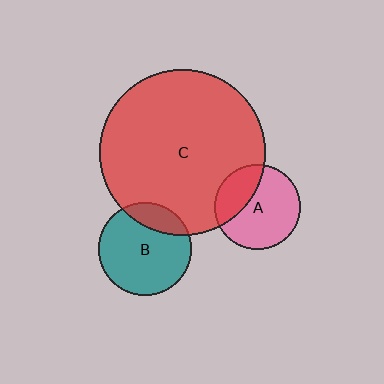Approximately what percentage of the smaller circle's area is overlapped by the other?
Approximately 20%.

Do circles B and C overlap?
Yes.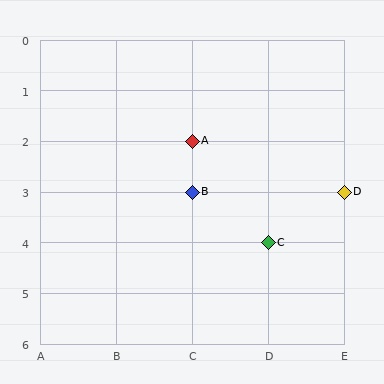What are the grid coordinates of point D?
Point D is at grid coordinates (E, 3).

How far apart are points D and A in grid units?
Points D and A are 2 columns and 1 row apart (about 2.2 grid units diagonally).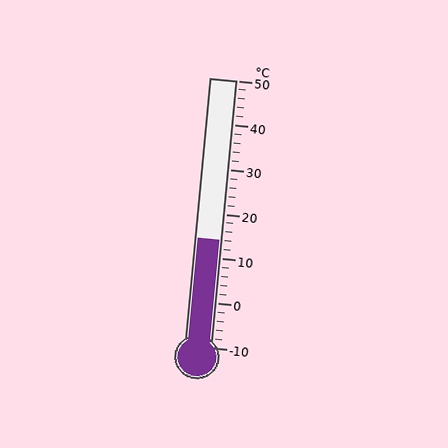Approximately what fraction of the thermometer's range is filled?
The thermometer is filled to approximately 40% of its range.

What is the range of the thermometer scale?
The thermometer scale ranges from -10°C to 50°C.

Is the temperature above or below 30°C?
The temperature is below 30°C.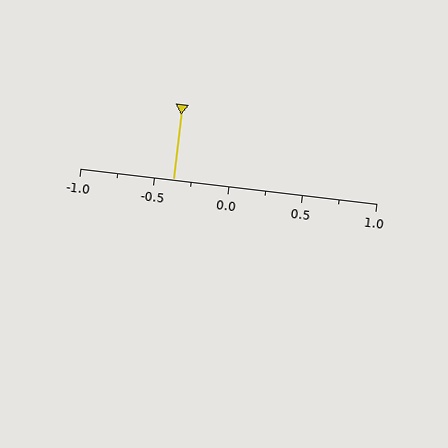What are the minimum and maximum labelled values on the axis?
The axis runs from -1.0 to 1.0.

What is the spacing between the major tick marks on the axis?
The major ticks are spaced 0.5 apart.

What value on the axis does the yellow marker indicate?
The marker indicates approximately -0.38.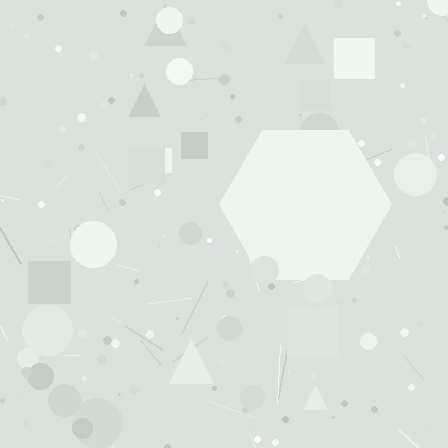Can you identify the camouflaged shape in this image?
The camouflaged shape is a hexagon.